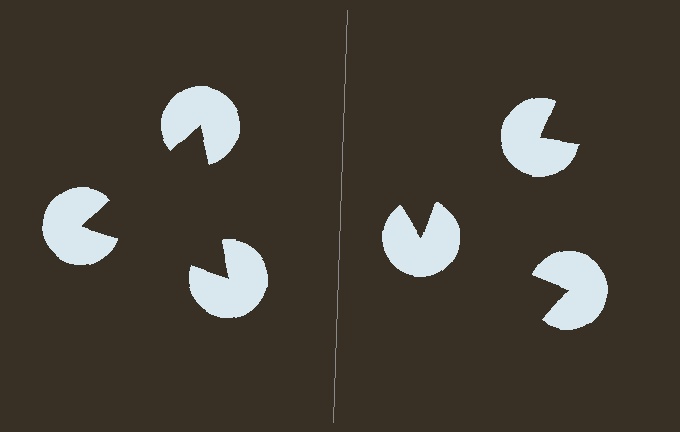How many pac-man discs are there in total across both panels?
6 — 3 on each side.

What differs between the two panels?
The pac-man discs are positioned identically on both sides; only the wedge orientations differ. On the left they align to a triangle; on the right they are misaligned.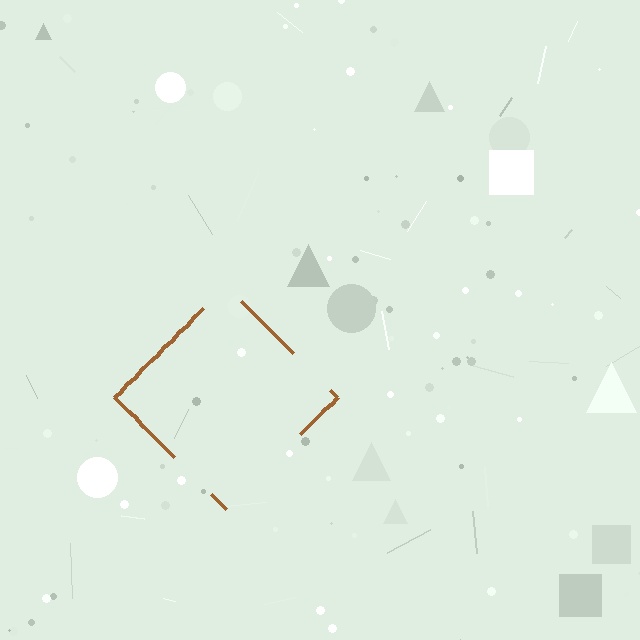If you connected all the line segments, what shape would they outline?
They would outline a diamond.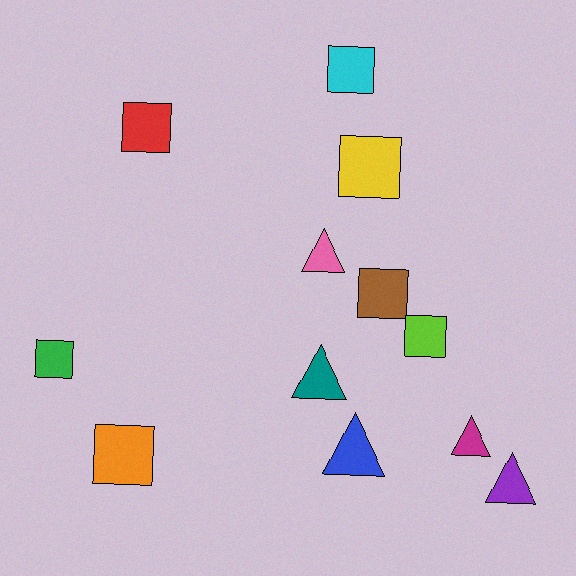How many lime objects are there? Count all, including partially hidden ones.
There is 1 lime object.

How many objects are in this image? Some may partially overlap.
There are 12 objects.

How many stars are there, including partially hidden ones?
There are no stars.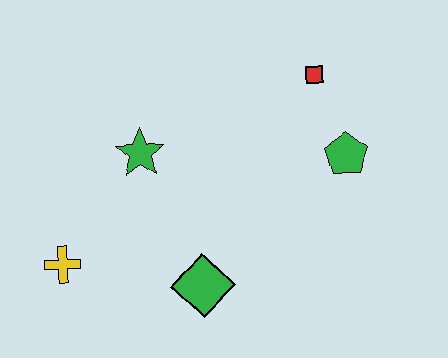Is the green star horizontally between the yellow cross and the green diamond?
Yes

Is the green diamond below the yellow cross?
Yes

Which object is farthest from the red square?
The yellow cross is farthest from the red square.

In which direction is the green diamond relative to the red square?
The green diamond is below the red square.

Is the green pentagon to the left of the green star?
No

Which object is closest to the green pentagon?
The red square is closest to the green pentagon.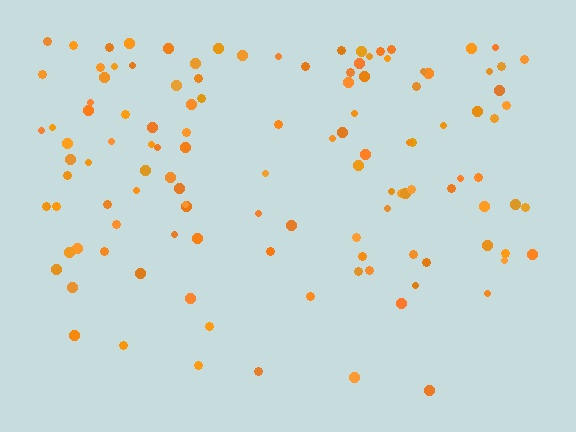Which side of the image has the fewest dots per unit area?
The bottom.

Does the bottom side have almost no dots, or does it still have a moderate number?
Still a moderate number, just noticeably fewer than the top.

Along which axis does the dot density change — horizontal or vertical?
Vertical.